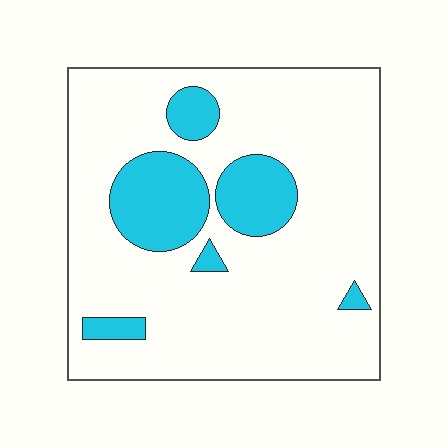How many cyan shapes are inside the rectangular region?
6.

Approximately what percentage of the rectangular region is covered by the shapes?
Approximately 20%.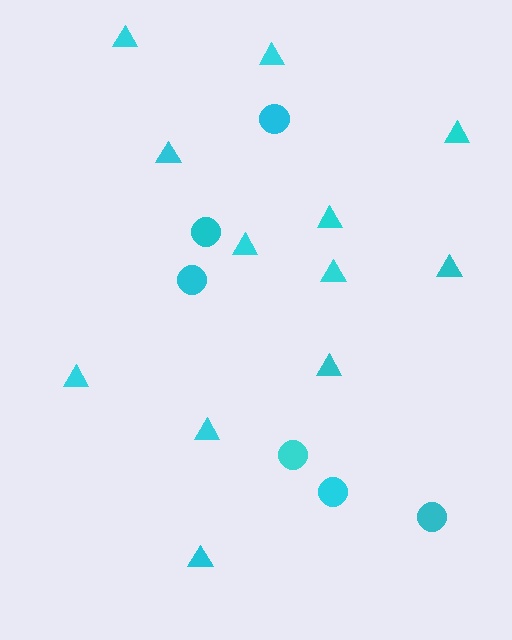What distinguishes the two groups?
There are 2 groups: one group of triangles (12) and one group of circles (6).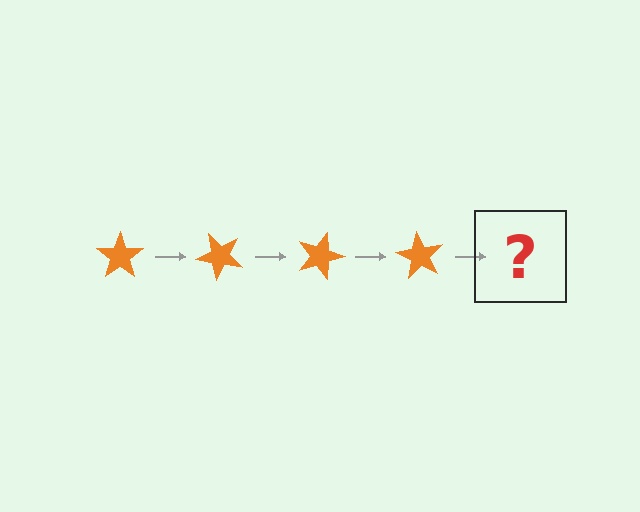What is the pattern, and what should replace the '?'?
The pattern is that the star rotates 45 degrees each step. The '?' should be an orange star rotated 180 degrees.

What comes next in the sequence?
The next element should be an orange star rotated 180 degrees.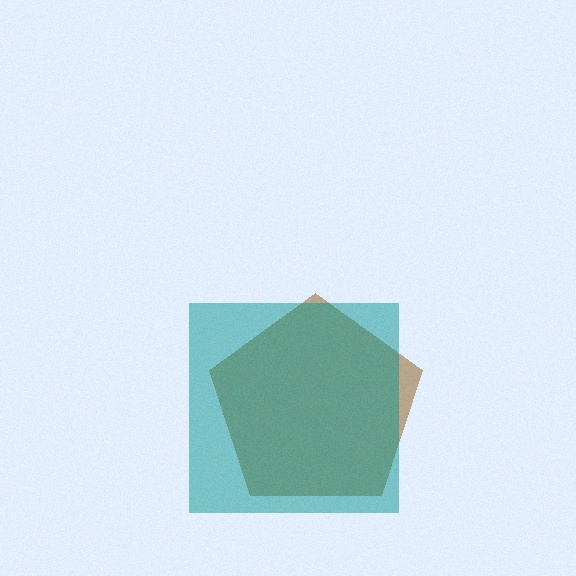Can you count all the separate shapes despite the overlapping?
Yes, there are 2 separate shapes.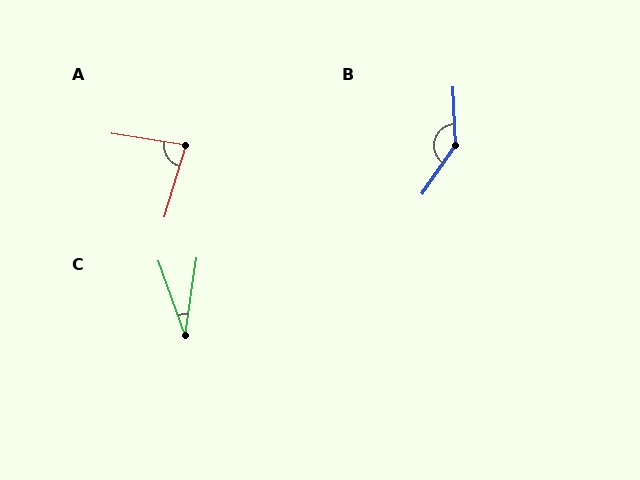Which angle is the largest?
B, at approximately 143 degrees.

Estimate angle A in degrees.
Approximately 82 degrees.